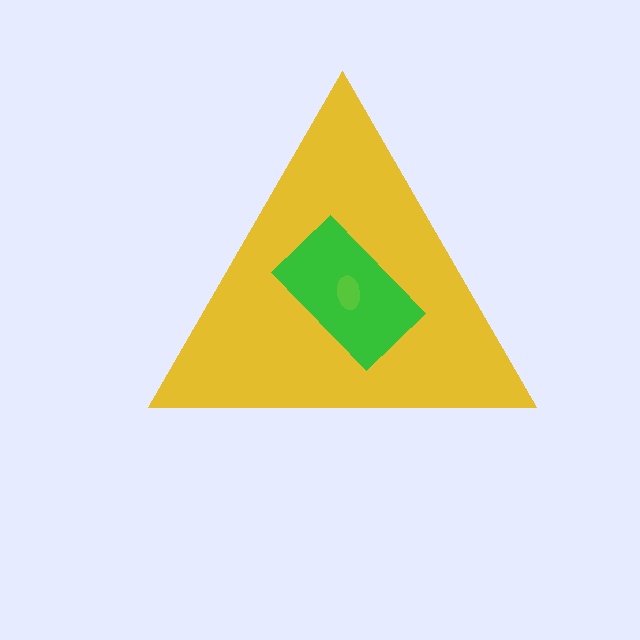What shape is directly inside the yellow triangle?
The green rectangle.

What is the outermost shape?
The yellow triangle.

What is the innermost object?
The lime ellipse.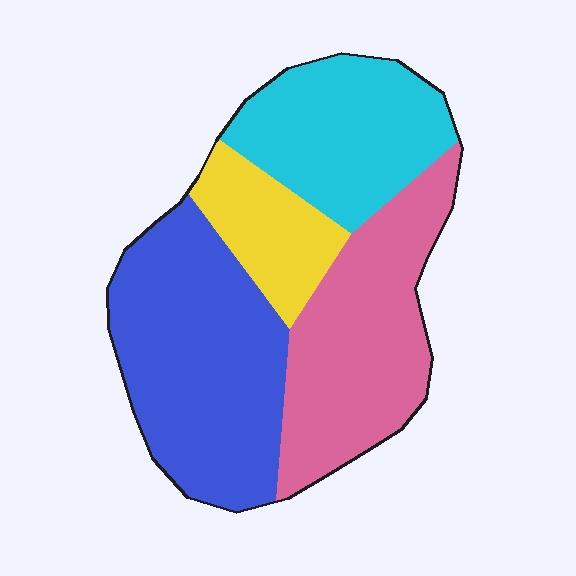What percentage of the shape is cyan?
Cyan covers around 25% of the shape.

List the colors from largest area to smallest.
From largest to smallest: blue, pink, cyan, yellow.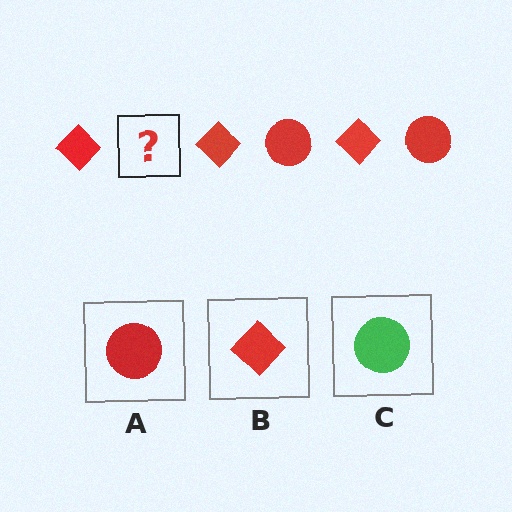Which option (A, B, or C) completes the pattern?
A.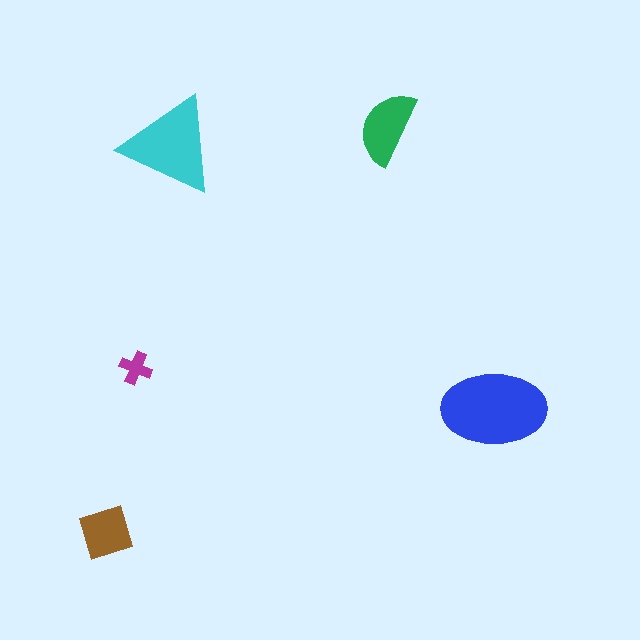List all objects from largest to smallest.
The blue ellipse, the cyan triangle, the green semicircle, the brown square, the magenta cross.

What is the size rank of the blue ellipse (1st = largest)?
1st.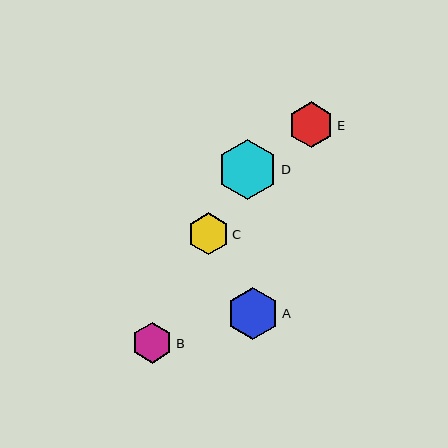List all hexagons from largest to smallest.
From largest to smallest: D, A, E, C, B.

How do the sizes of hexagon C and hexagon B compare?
Hexagon C and hexagon B are approximately the same size.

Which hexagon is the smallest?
Hexagon B is the smallest with a size of approximately 40 pixels.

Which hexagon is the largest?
Hexagon D is the largest with a size of approximately 60 pixels.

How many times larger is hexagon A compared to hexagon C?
Hexagon A is approximately 1.2 times the size of hexagon C.